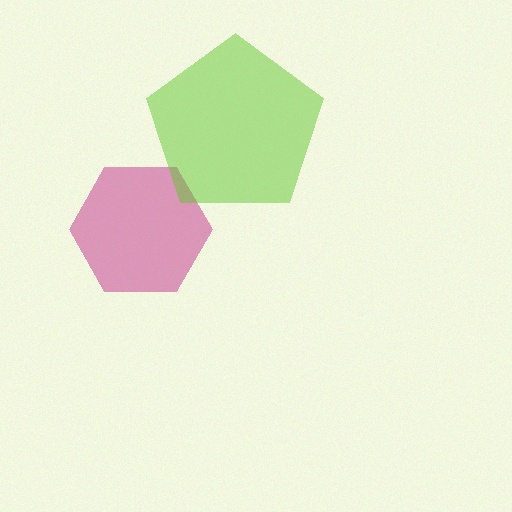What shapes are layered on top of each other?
The layered shapes are: a magenta hexagon, a lime pentagon.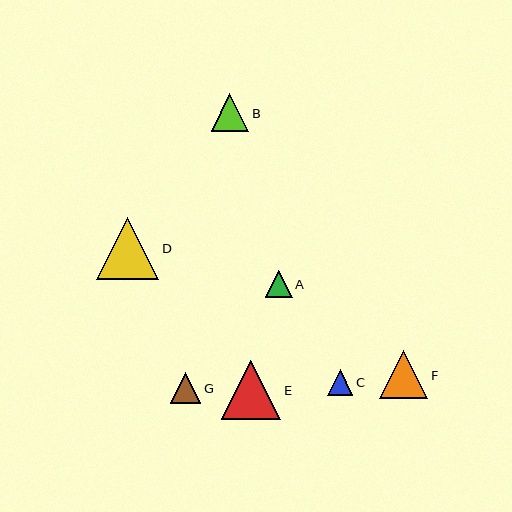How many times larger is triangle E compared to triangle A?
Triangle E is approximately 2.2 times the size of triangle A.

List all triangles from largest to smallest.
From largest to smallest: D, E, F, B, G, A, C.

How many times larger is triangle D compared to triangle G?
Triangle D is approximately 2.0 times the size of triangle G.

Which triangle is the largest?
Triangle D is the largest with a size of approximately 62 pixels.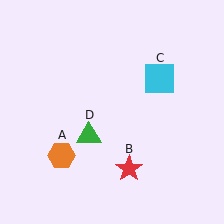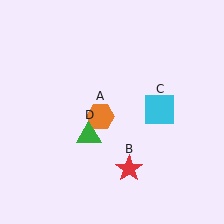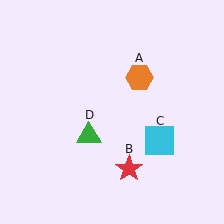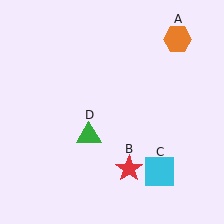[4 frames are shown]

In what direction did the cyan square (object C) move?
The cyan square (object C) moved down.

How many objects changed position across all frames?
2 objects changed position: orange hexagon (object A), cyan square (object C).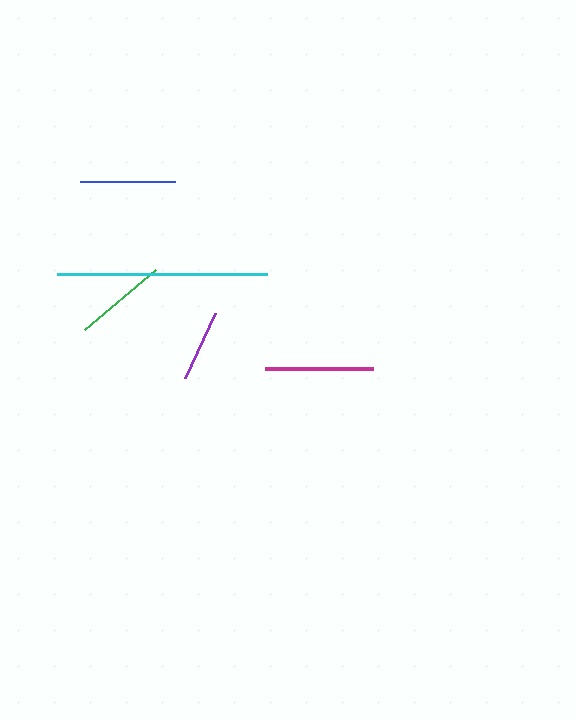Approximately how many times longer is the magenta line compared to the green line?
The magenta line is approximately 1.2 times the length of the green line.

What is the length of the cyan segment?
The cyan segment is approximately 210 pixels long.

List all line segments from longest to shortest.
From longest to shortest: cyan, magenta, blue, green, purple.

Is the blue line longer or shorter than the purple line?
The blue line is longer than the purple line.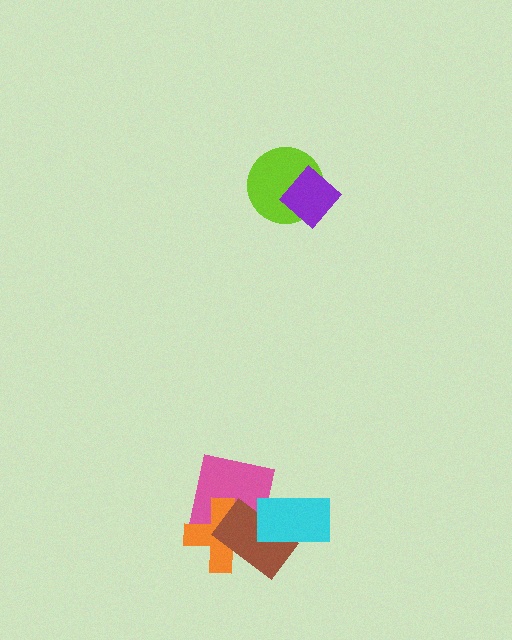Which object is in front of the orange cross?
The brown rectangle is in front of the orange cross.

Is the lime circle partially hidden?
Yes, it is partially covered by another shape.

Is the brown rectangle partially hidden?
Yes, it is partially covered by another shape.